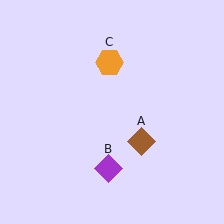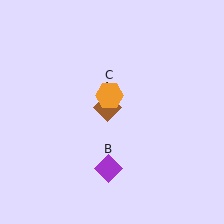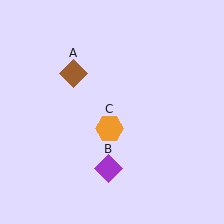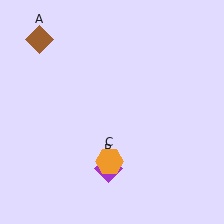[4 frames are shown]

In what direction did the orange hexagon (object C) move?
The orange hexagon (object C) moved down.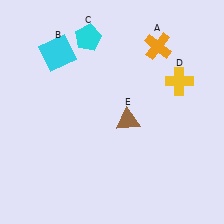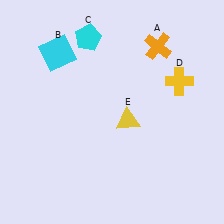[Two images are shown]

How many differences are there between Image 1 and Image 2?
There is 1 difference between the two images.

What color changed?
The triangle (E) changed from brown in Image 1 to yellow in Image 2.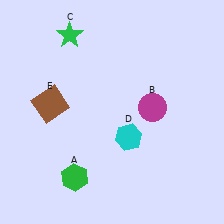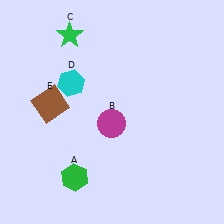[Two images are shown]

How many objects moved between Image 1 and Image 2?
2 objects moved between the two images.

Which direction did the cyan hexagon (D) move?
The cyan hexagon (D) moved left.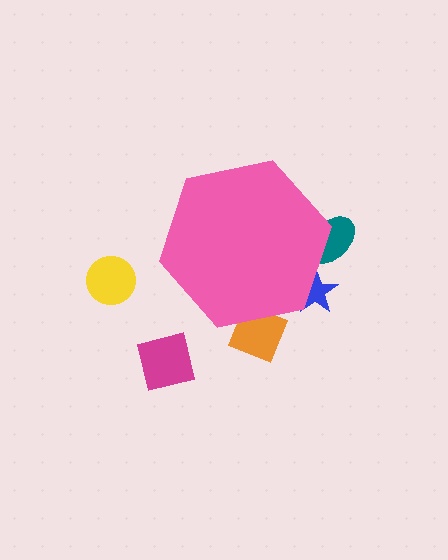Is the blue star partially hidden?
Yes, the blue star is partially hidden behind the pink hexagon.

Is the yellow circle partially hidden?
No, the yellow circle is fully visible.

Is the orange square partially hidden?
Yes, the orange square is partially hidden behind the pink hexagon.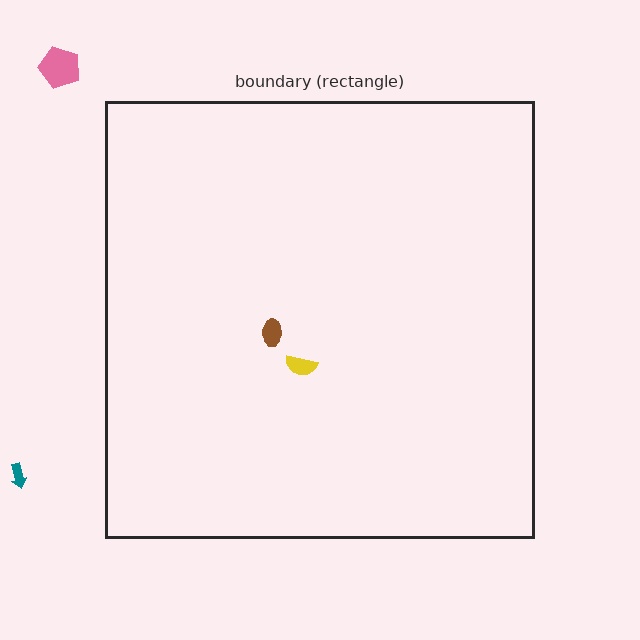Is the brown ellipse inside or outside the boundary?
Inside.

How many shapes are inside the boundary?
2 inside, 2 outside.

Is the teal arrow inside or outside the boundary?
Outside.